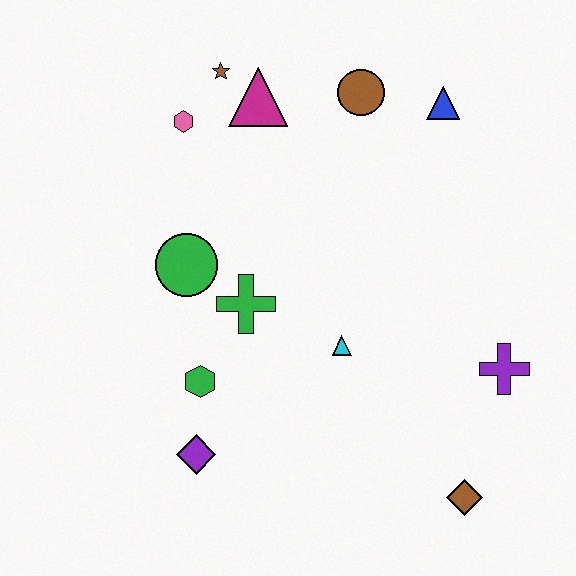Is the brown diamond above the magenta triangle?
No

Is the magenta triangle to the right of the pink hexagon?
Yes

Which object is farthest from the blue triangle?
The purple diamond is farthest from the blue triangle.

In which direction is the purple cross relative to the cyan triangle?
The purple cross is to the right of the cyan triangle.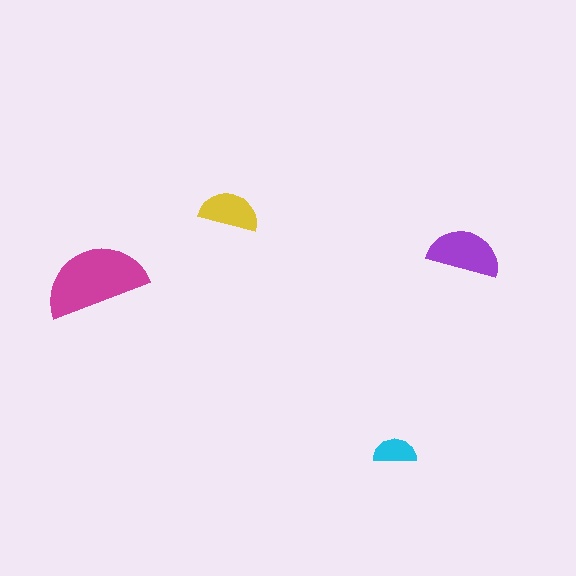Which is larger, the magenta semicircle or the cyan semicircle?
The magenta one.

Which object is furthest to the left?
The magenta semicircle is leftmost.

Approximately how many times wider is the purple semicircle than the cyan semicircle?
About 1.5 times wider.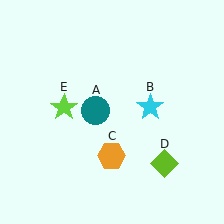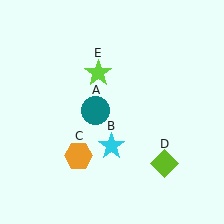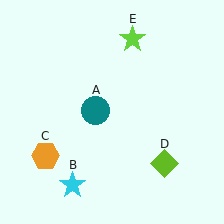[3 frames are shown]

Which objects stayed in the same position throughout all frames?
Teal circle (object A) and lime diamond (object D) remained stationary.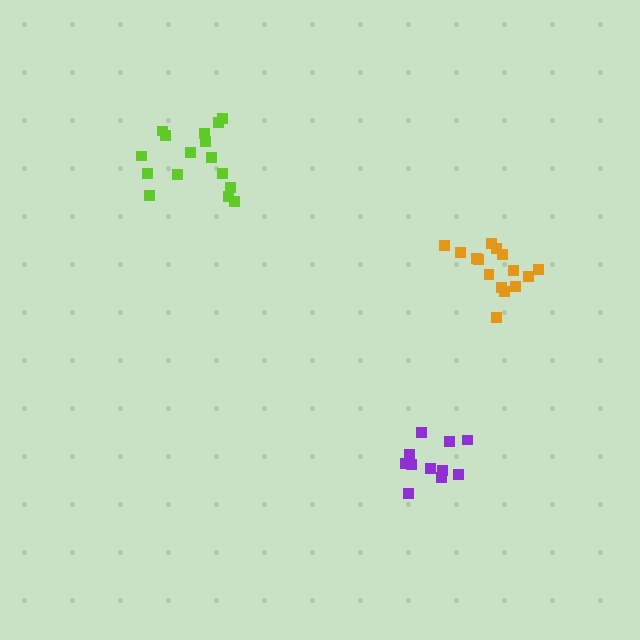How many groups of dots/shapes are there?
There are 3 groups.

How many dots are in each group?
Group 1: 16 dots, Group 2: 11 dots, Group 3: 15 dots (42 total).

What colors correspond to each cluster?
The clusters are colored: lime, purple, orange.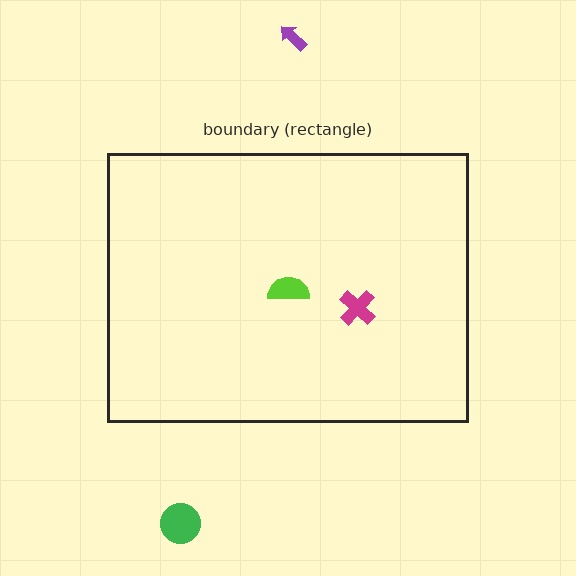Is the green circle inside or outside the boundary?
Outside.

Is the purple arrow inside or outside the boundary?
Outside.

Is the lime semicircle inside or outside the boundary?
Inside.